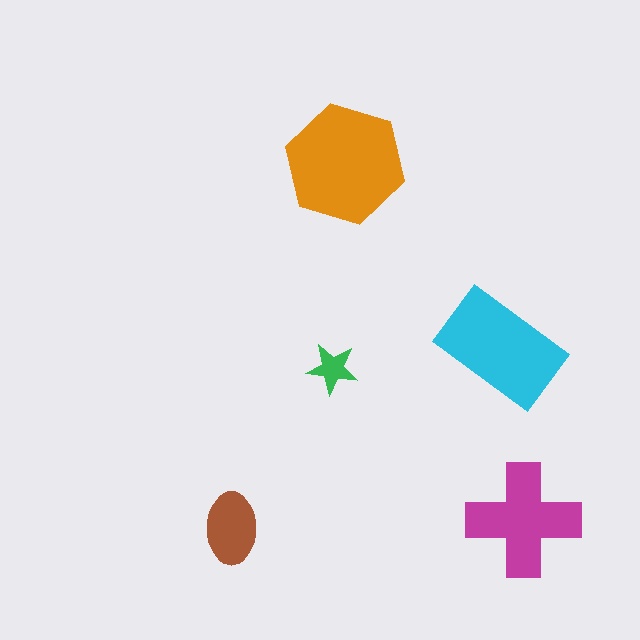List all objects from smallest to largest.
The green star, the brown ellipse, the magenta cross, the cyan rectangle, the orange hexagon.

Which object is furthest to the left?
The brown ellipse is leftmost.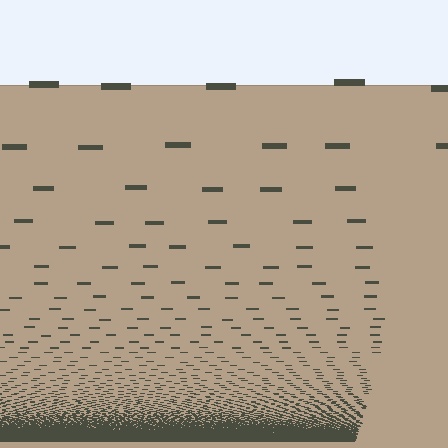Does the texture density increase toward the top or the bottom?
Density increases toward the bottom.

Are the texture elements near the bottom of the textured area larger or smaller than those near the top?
Smaller. The gradient is inverted — elements near the bottom are smaller and denser.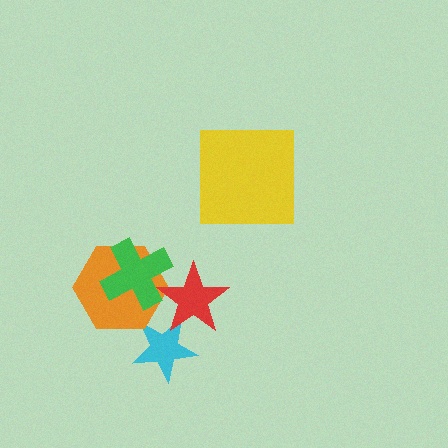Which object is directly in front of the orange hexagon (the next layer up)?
The green cross is directly in front of the orange hexagon.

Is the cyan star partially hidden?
Yes, it is partially covered by another shape.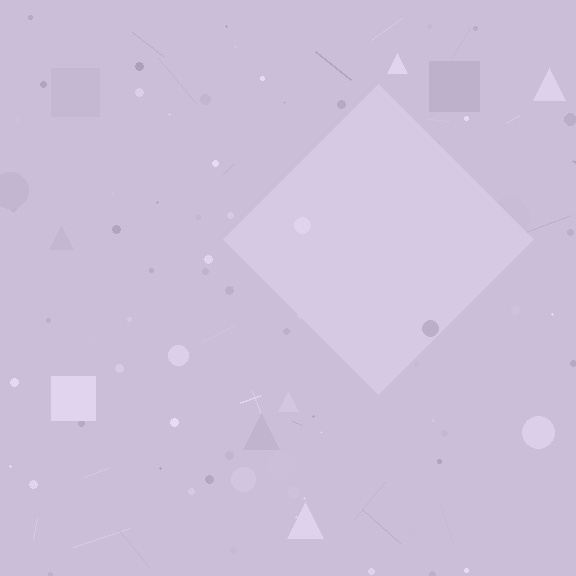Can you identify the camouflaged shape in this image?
The camouflaged shape is a diamond.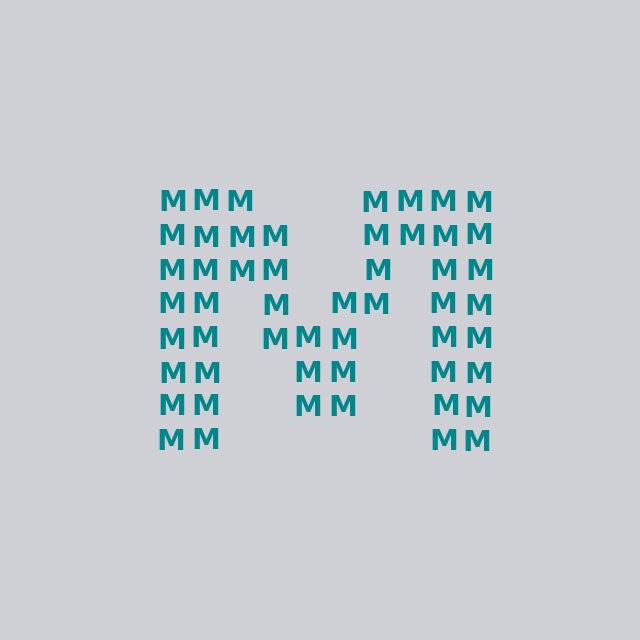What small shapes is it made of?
It is made of small letter M's.